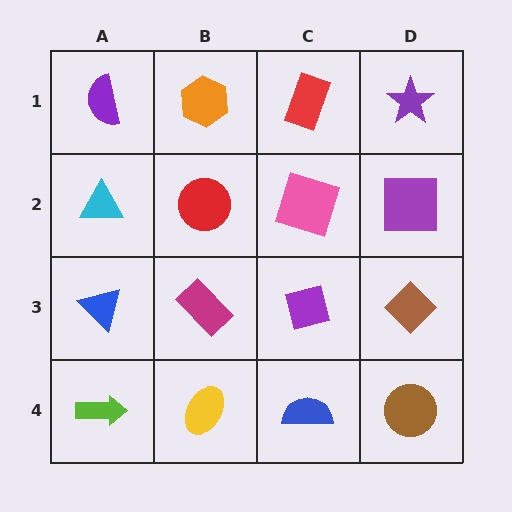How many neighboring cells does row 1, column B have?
3.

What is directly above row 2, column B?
An orange hexagon.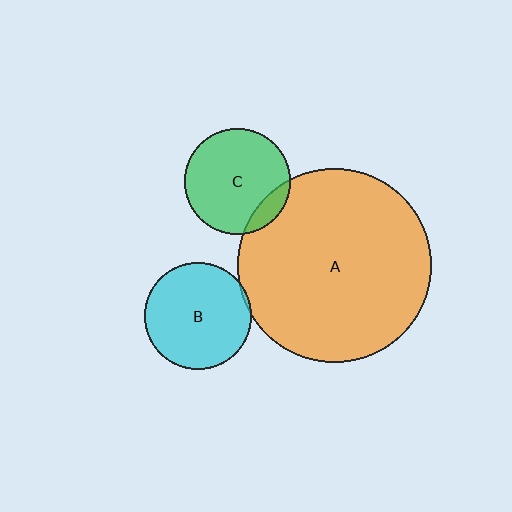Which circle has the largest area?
Circle A (orange).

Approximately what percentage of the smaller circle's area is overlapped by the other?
Approximately 5%.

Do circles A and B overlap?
Yes.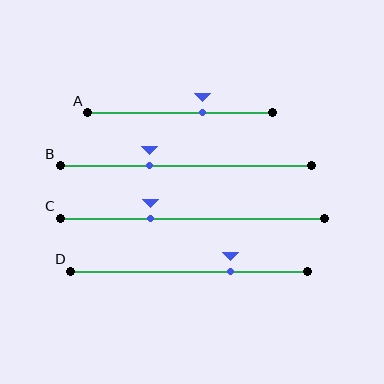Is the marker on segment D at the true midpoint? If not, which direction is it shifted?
No, the marker on segment D is shifted to the right by about 18% of the segment length.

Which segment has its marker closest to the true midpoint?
Segment A has its marker closest to the true midpoint.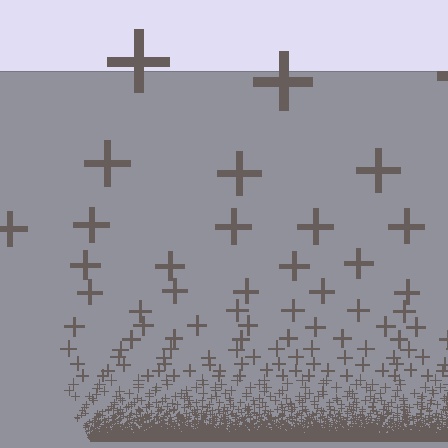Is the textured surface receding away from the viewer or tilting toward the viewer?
The surface appears to tilt toward the viewer. Texture elements get larger and sparser toward the top.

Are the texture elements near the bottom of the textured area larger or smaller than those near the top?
Smaller. The gradient is inverted — elements near the bottom are smaller and denser.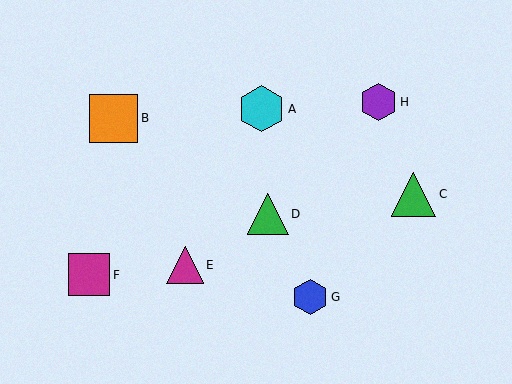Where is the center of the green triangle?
The center of the green triangle is at (268, 214).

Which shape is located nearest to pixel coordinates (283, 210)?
The green triangle (labeled D) at (268, 214) is nearest to that location.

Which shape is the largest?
The orange square (labeled B) is the largest.